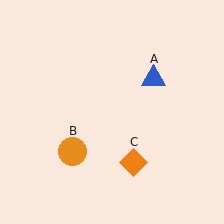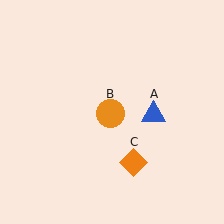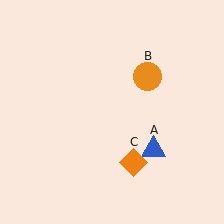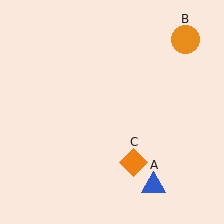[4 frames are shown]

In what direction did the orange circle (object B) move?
The orange circle (object B) moved up and to the right.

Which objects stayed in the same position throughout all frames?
Orange diamond (object C) remained stationary.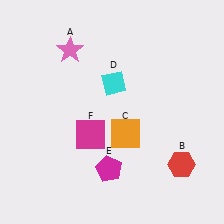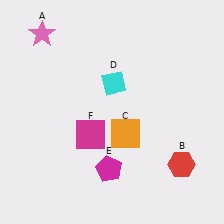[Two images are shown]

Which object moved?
The pink star (A) moved left.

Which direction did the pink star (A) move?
The pink star (A) moved left.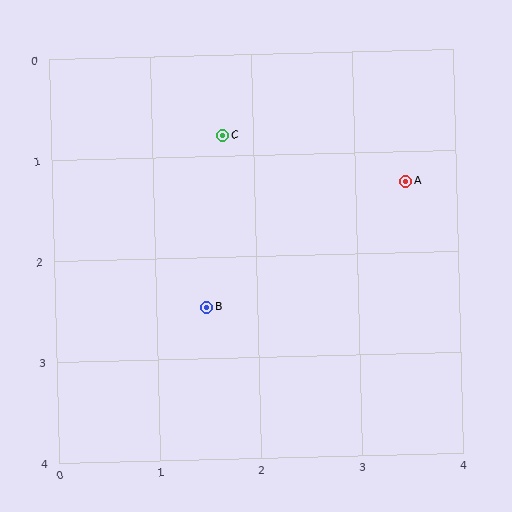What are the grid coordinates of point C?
Point C is at approximately (1.7, 0.8).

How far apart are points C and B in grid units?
Points C and B are about 1.7 grid units apart.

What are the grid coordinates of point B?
Point B is at approximately (1.5, 2.5).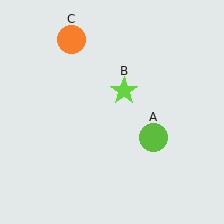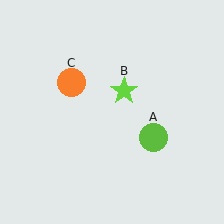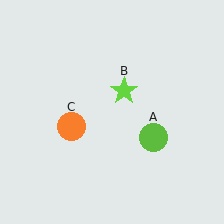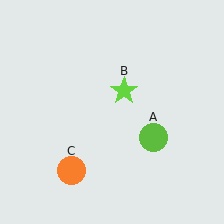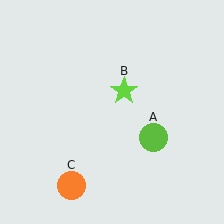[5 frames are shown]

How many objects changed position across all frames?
1 object changed position: orange circle (object C).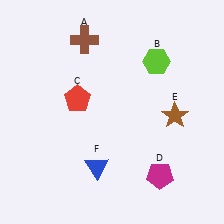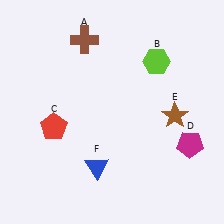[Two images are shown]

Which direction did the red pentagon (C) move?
The red pentagon (C) moved down.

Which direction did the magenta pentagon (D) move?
The magenta pentagon (D) moved up.